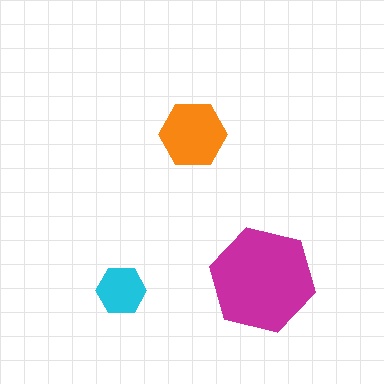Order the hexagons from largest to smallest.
the magenta one, the orange one, the cyan one.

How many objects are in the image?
There are 3 objects in the image.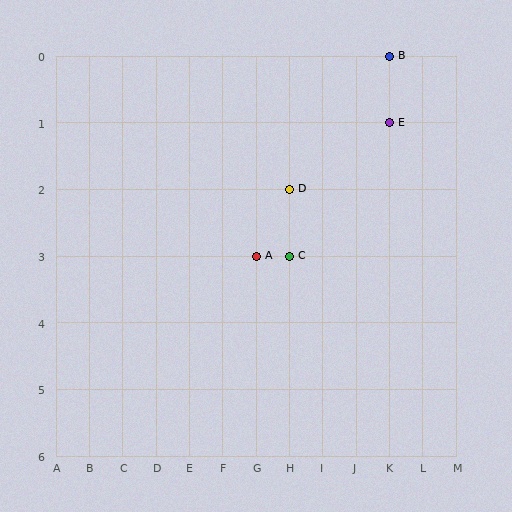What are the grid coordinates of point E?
Point E is at grid coordinates (K, 1).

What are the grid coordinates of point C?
Point C is at grid coordinates (H, 3).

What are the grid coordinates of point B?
Point B is at grid coordinates (K, 0).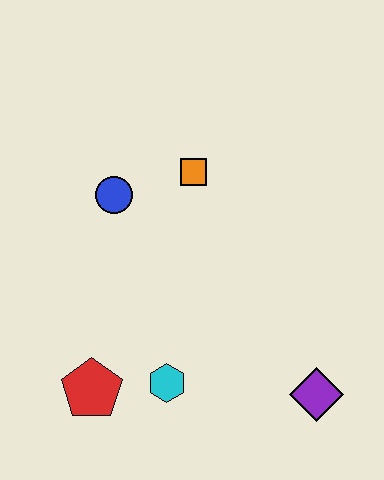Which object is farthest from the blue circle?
The purple diamond is farthest from the blue circle.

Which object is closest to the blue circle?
The orange square is closest to the blue circle.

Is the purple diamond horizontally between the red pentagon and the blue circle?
No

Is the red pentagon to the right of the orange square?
No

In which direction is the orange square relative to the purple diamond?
The orange square is above the purple diamond.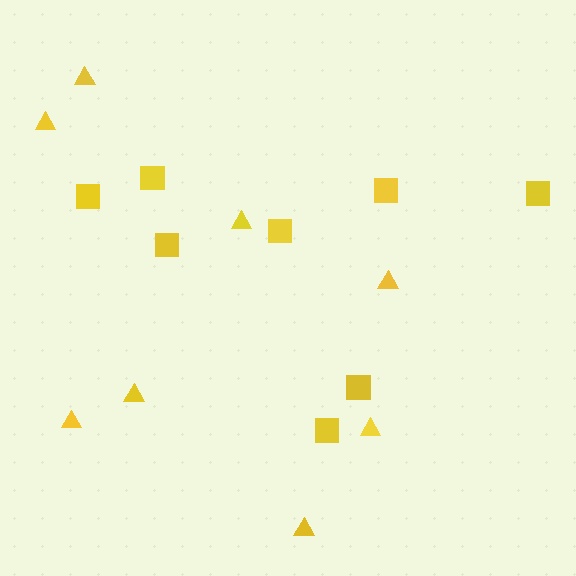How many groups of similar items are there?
There are 2 groups: one group of squares (8) and one group of triangles (8).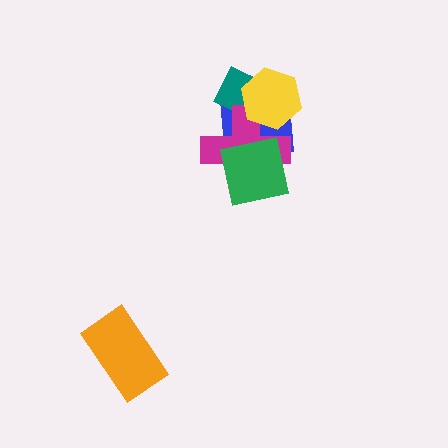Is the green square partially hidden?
No, no other shape covers it.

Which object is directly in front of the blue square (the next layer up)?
The teal diamond is directly in front of the blue square.